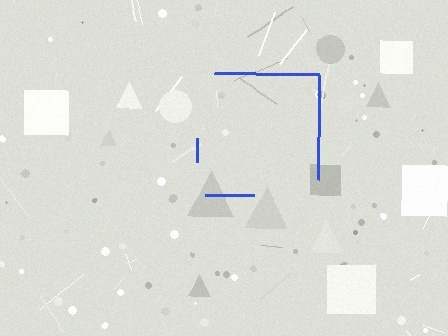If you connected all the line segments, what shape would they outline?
They would outline a square.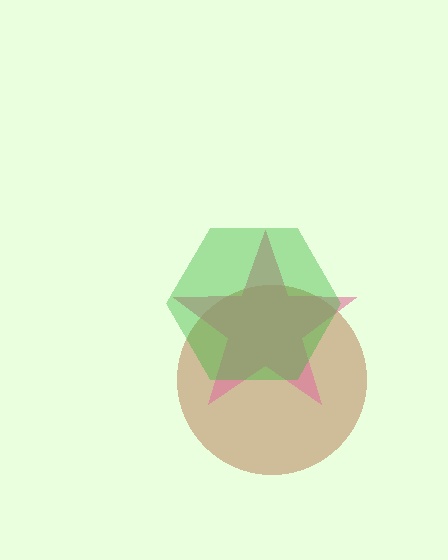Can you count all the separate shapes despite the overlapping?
Yes, there are 3 separate shapes.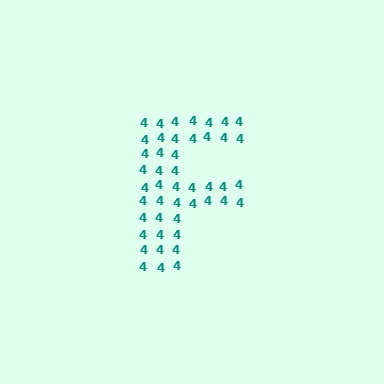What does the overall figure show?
The overall figure shows the letter F.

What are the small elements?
The small elements are digit 4's.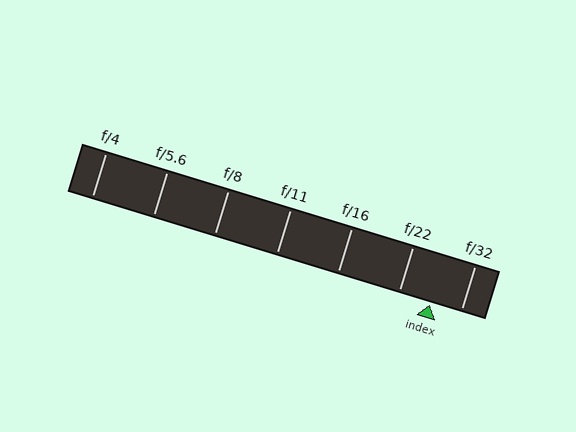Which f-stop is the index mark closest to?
The index mark is closest to f/32.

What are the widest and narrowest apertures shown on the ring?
The widest aperture shown is f/4 and the narrowest is f/32.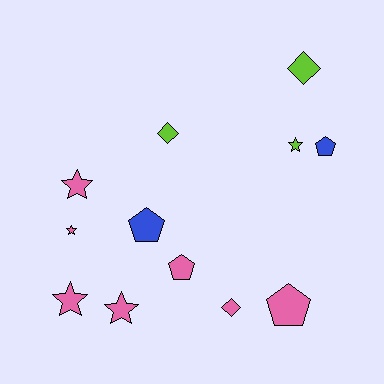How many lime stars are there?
There is 1 lime star.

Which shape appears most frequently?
Star, with 5 objects.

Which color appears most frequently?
Pink, with 7 objects.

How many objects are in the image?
There are 12 objects.